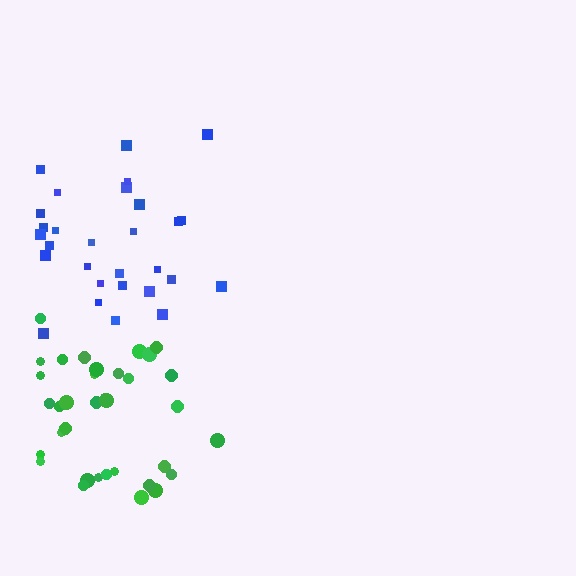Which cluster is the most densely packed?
Green.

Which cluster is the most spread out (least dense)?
Blue.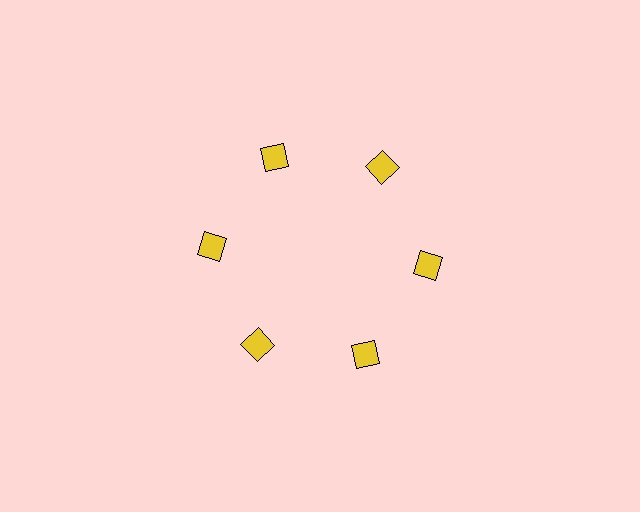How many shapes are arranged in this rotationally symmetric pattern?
There are 6 shapes, arranged in 6 groups of 1.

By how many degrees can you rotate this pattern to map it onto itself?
The pattern maps onto itself every 60 degrees of rotation.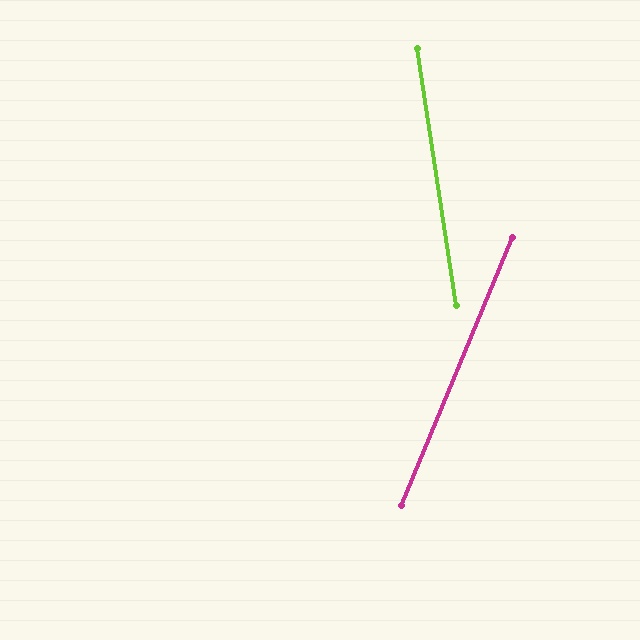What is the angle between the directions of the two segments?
Approximately 31 degrees.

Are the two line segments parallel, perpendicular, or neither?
Neither parallel nor perpendicular — they differ by about 31°.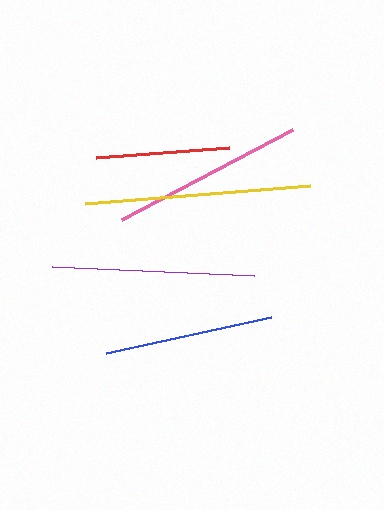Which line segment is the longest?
The yellow line is the longest at approximately 226 pixels.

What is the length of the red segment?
The red segment is approximately 134 pixels long.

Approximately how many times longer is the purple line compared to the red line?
The purple line is approximately 1.5 times the length of the red line.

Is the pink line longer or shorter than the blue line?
The pink line is longer than the blue line.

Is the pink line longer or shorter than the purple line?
The purple line is longer than the pink line.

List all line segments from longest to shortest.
From longest to shortest: yellow, purple, pink, blue, red.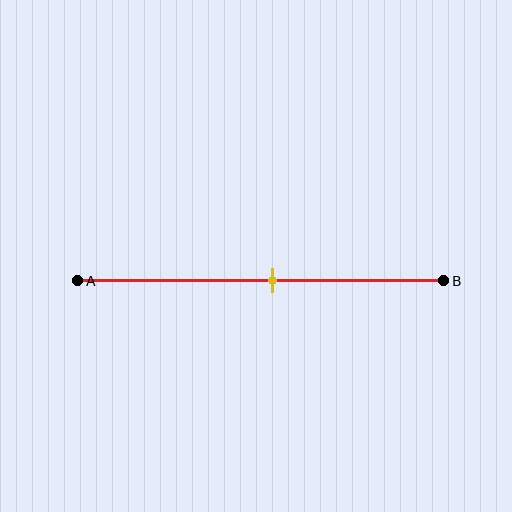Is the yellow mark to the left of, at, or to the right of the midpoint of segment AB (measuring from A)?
The yellow mark is to the right of the midpoint of segment AB.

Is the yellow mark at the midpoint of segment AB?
No, the mark is at about 55% from A, not at the 50% midpoint.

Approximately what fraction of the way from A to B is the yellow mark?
The yellow mark is approximately 55% of the way from A to B.